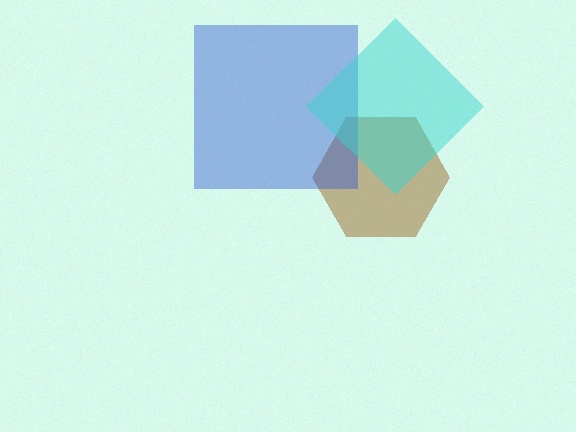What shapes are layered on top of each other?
The layered shapes are: a brown hexagon, a blue square, a cyan diamond.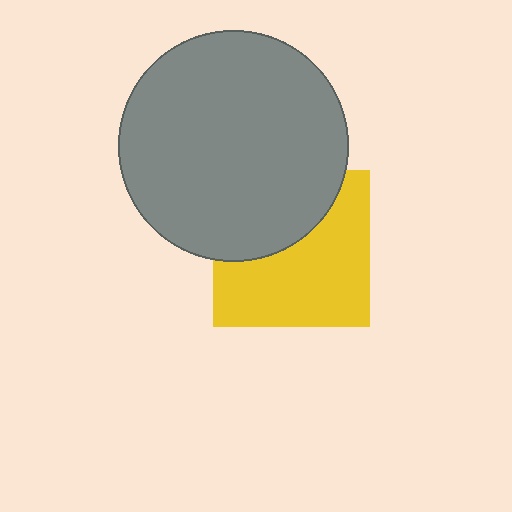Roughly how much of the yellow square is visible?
About half of it is visible (roughly 61%).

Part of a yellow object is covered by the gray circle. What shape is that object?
It is a square.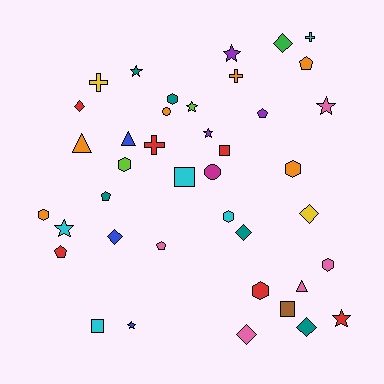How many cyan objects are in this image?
There are 5 cyan objects.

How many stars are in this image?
There are 8 stars.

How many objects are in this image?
There are 40 objects.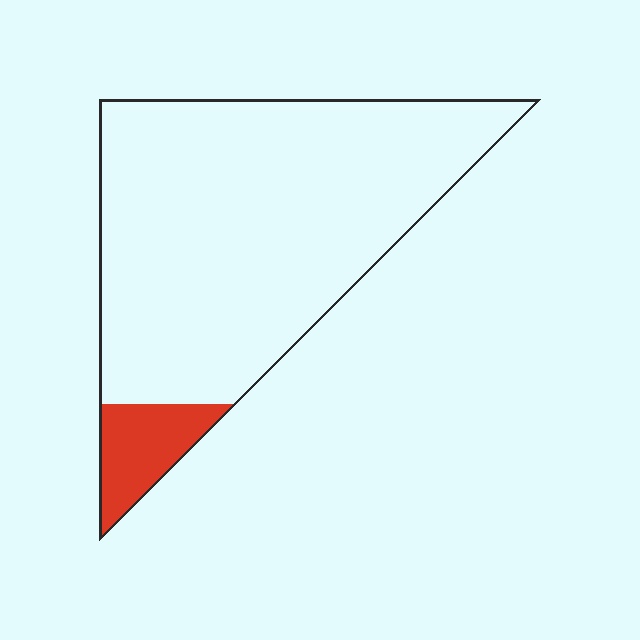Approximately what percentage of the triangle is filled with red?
Approximately 10%.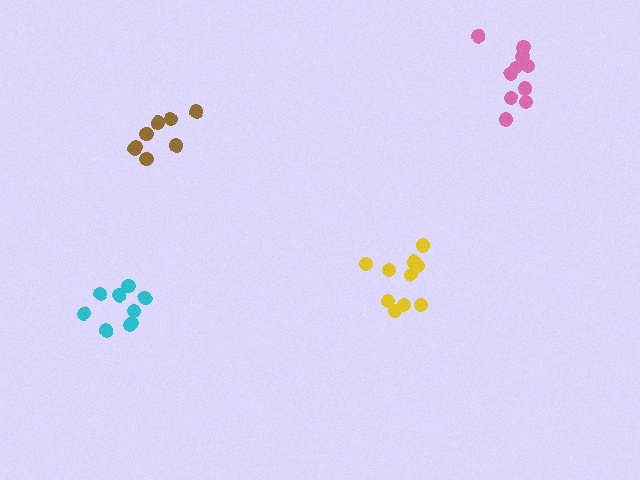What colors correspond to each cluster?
The clusters are colored: pink, brown, yellow, cyan.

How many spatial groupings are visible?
There are 4 spatial groupings.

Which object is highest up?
The pink cluster is topmost.